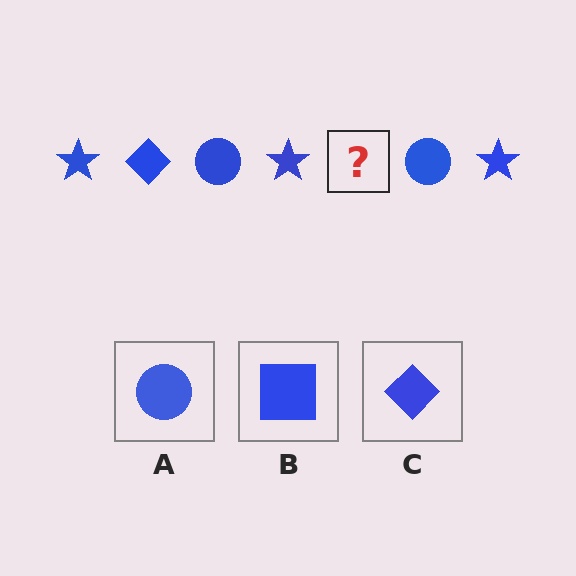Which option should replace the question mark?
Option C.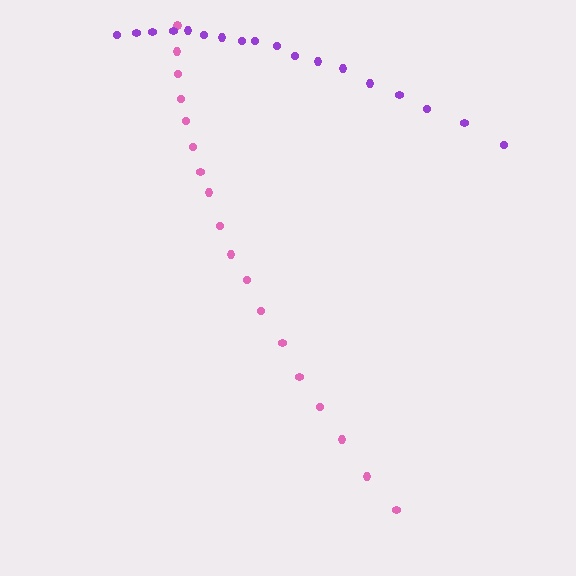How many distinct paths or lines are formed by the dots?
There are 2 distinct paths.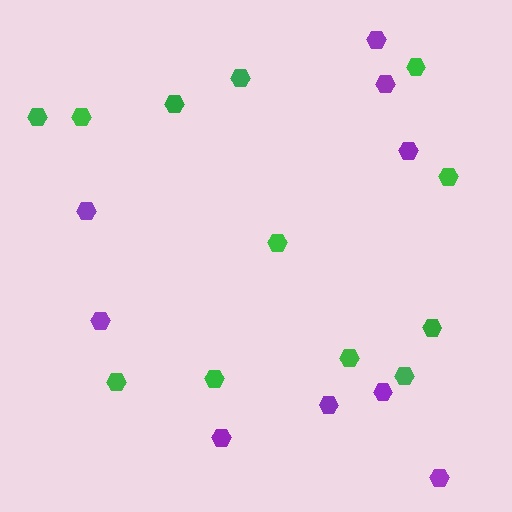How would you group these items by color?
There are 2 groups: one group of green hexagons (12) and one group of purple hexagons (9).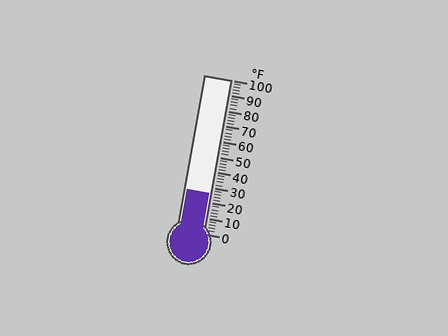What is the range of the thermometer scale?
The thermometer scale ranges from 0°F to 100°F.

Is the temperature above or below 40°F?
The temperature is below 40°F.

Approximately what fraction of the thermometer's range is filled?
The thermometer is filled to approximately 25% of its range.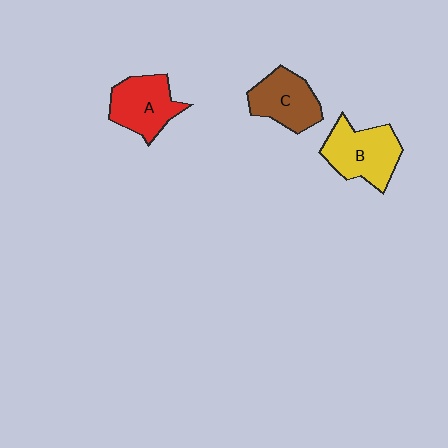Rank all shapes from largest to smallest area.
From largest to smallest: B (yellow), A (red), C (brown).